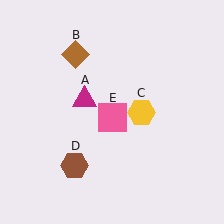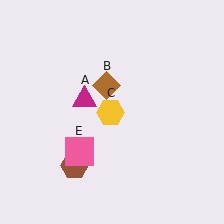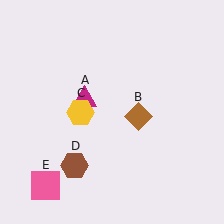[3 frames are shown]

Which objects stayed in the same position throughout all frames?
Magenta triangle (object A) and brown hexagon (object D) remained stationary.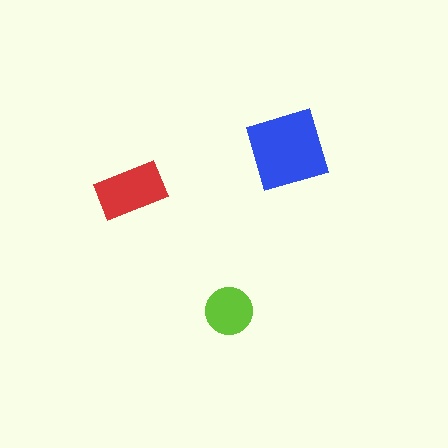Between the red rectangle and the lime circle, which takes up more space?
The red rectangle.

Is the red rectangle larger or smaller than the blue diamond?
Smaller.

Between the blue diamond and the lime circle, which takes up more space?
The blue diamond.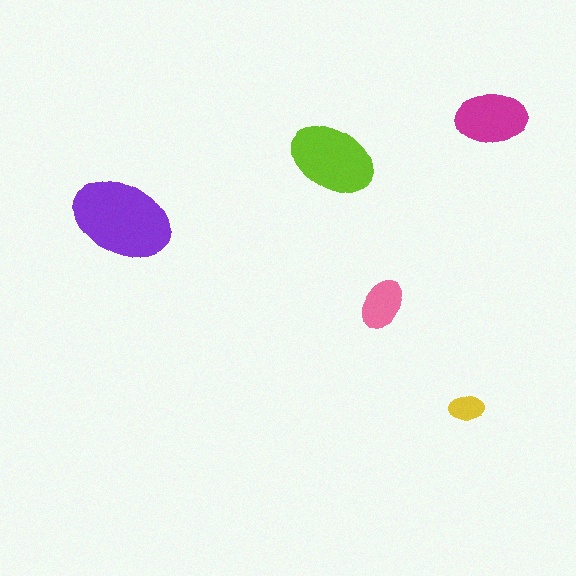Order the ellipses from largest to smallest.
the purple one, the lime one, the magenta one, the pink one, the yellow one.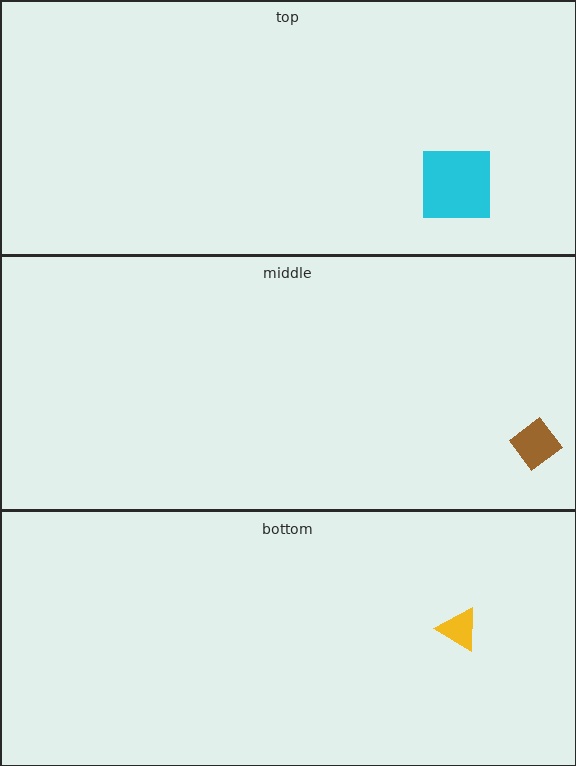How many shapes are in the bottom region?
1.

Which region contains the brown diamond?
The middle region.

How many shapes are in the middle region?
1.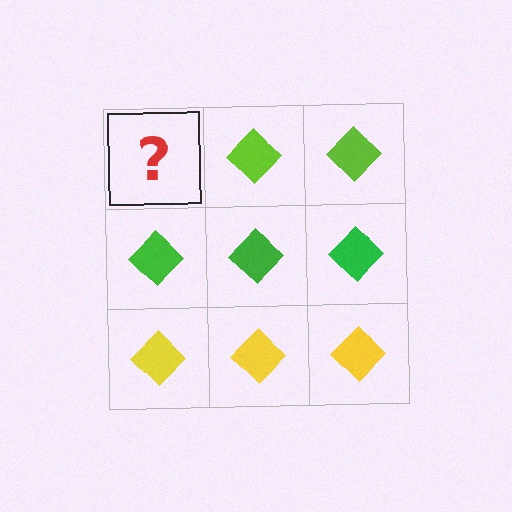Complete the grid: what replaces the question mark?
The question mark should be replaced with a lime diamond.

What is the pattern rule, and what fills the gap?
The rule is that each row has a consistent color. The gap should be filled with a lime diamond.